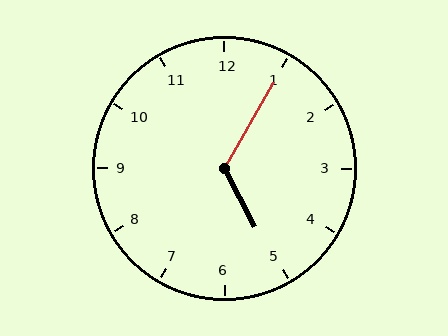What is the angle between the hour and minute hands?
Approximately 122 degrees.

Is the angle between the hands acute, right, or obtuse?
It is obtuse.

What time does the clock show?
5:05.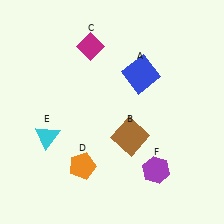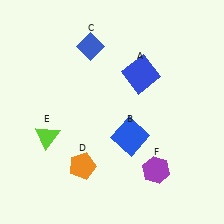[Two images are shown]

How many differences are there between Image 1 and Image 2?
There are 3 differences between the two images.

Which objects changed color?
B changed from brown to blue. C changed from magenta to blue. E changed from cyan to lime.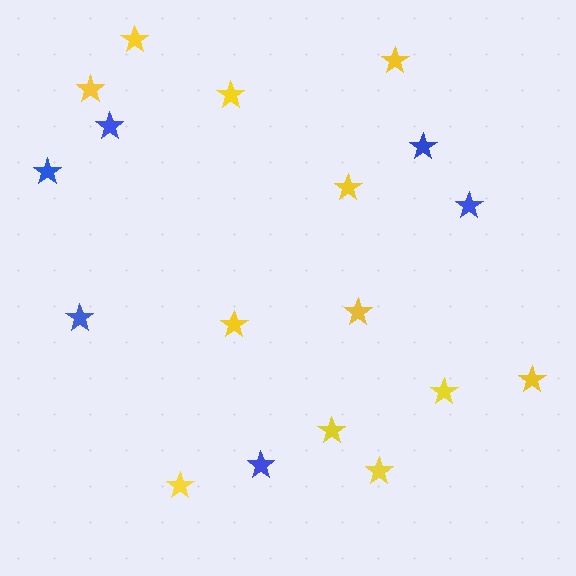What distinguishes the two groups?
There are 2 groups: one group of yellow stars (12) and one group of blue stars (6).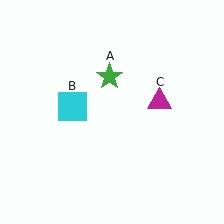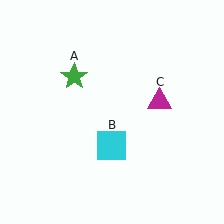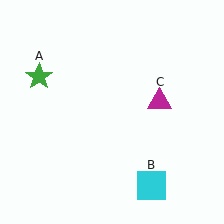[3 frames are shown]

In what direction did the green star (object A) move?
The green star (object A) moved left.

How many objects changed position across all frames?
2 objects changed position: green star (object A), cyan square (object B).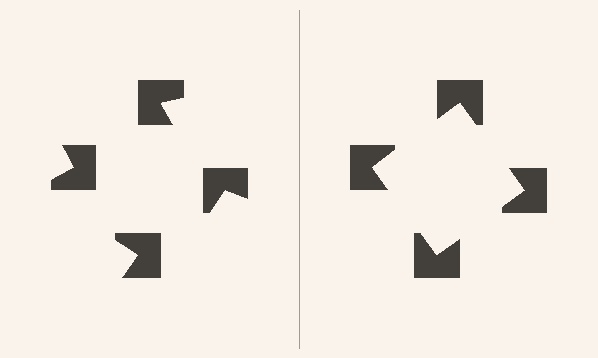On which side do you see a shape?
An illusory square appears on the right side. On the left side the wedge cuts are rotated, so no coherent shape forms.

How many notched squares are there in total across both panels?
8 — 4 on each side.